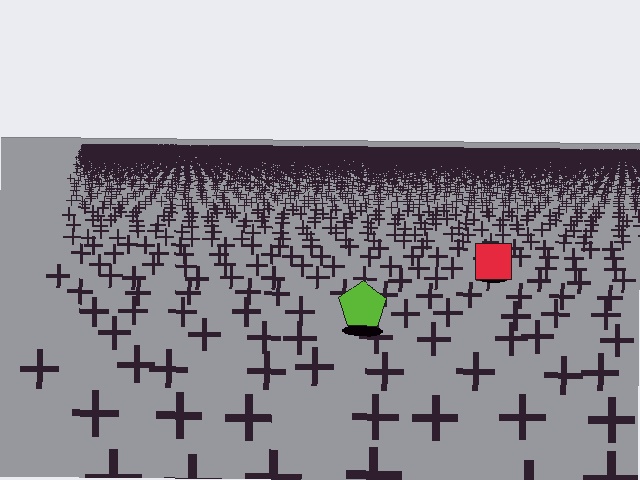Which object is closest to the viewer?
The lime pentagon is closest. The texture marks near it are larger and more spread out.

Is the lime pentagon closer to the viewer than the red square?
Yes. The lime pentagon is closer — you can tell from the texture gradient: the ground texture is coarser near it.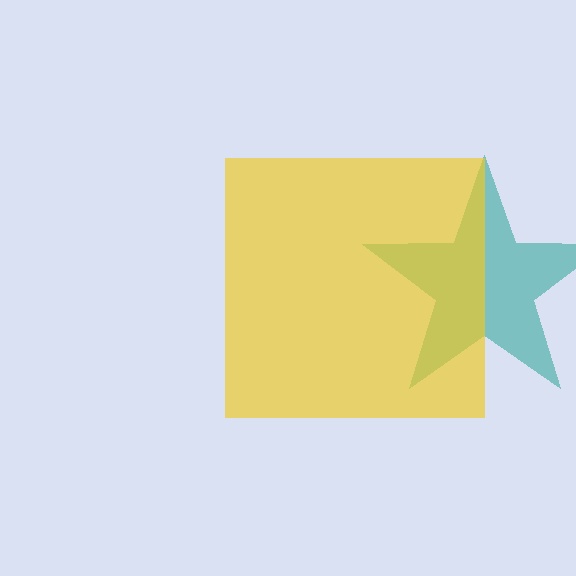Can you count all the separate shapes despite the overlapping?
Yes, there are 2 separate shapes.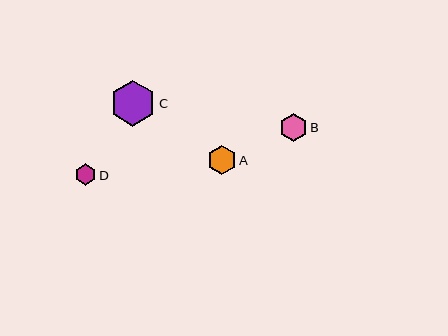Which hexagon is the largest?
Hexagon C is the largest with a size of approximately 46 pixels.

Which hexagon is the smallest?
Hexagon D is the smallest with a size of approximately 22 pixels.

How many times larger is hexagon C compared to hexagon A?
Hexagon C is approximately 1.6 times the size of hexagon A.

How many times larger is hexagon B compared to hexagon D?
Hexagon B is approximately 1.3 times the size of hexagon D.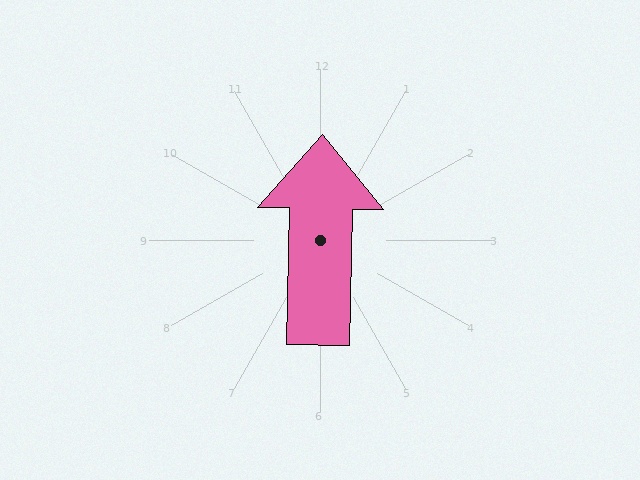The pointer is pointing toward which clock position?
Roughly 12 o'clock.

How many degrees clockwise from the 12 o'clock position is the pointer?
Approximately 1 degrees.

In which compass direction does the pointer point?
North.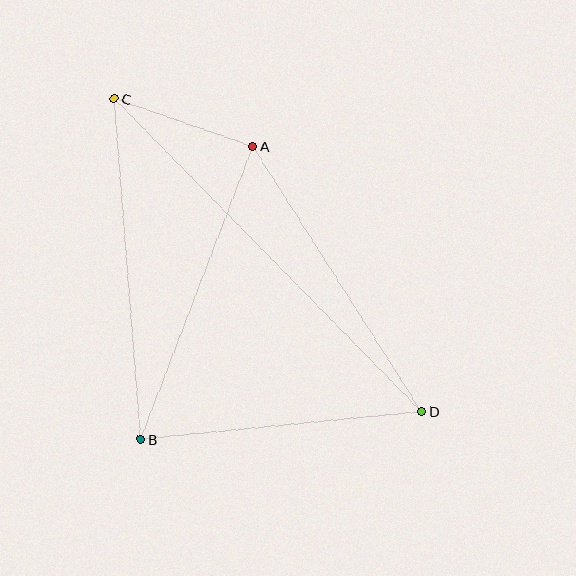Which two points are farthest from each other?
Points C and D are farthest from each other.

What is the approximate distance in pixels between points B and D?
The distance between B and D is approximately 282 pixels.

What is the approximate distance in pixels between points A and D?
The distance between A and D is approximately 314 pixels.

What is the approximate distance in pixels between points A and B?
The distance between A and B is approximately 313 pixels.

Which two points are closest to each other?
Points A and C are closest to each other.